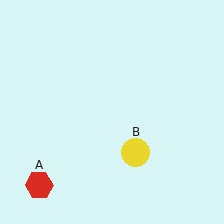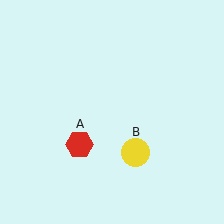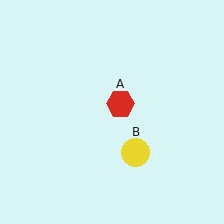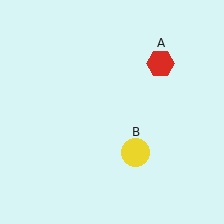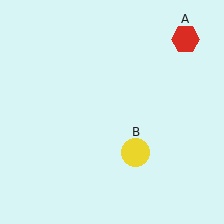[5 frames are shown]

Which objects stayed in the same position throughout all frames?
Yellow circle (object B) remained stationary.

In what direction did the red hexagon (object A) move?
The red hexagon (object A) moved up and to the right.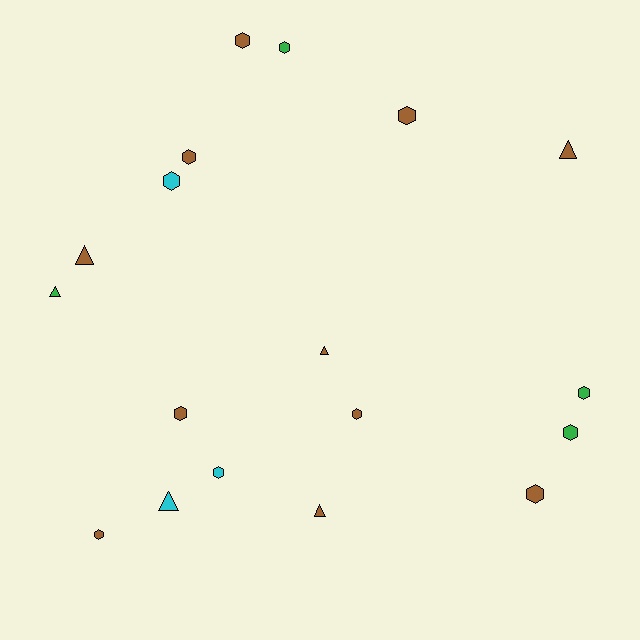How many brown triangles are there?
There are 4 brown triangles.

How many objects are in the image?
There are 18 objects.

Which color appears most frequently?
Brown, with 11 objects.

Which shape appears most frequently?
Hexagon, with 12 objects.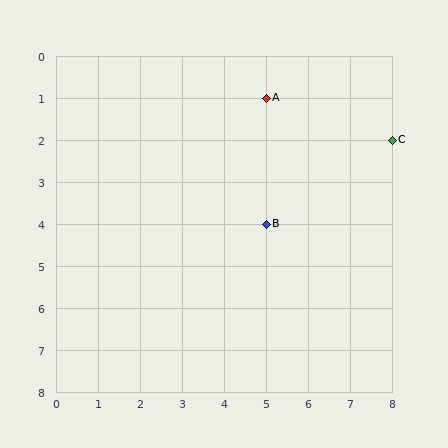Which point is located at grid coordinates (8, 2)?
Point C is at (8, 2).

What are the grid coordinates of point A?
Point A is at grid coordinates (5, 1).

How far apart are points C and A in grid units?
Points C and A are 3 columns and 1 row apart (about 3.2 grid units diagonally).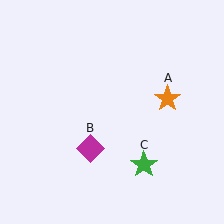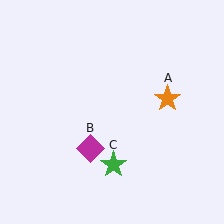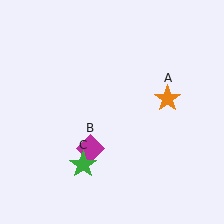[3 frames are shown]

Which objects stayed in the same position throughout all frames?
Orange star (object A) and magenta diamond (object B) remained stationary.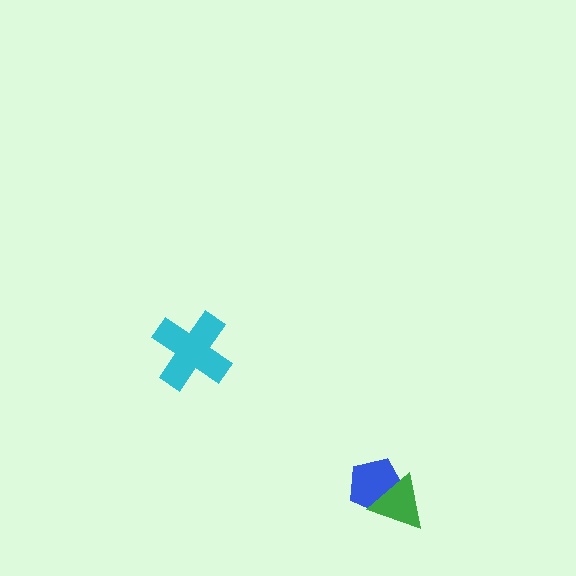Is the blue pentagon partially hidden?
Yes, it is partially covered by another shape.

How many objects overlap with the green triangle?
1 object overlaps with the green triangle.